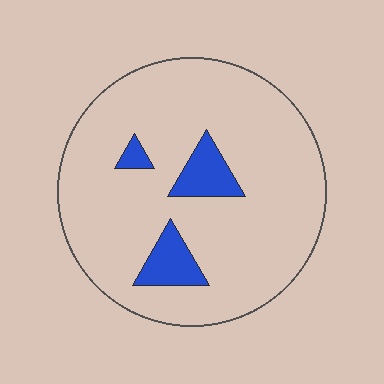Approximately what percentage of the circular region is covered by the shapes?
Approximately 10%.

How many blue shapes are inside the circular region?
3.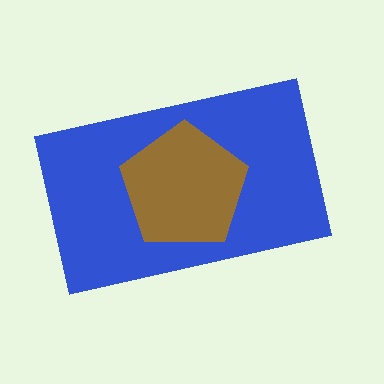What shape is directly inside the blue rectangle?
The brown pentagon.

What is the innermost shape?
The brown pentagon.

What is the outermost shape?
The blue rectangle.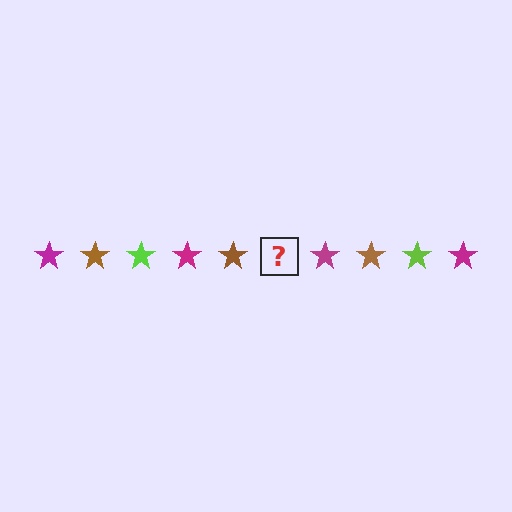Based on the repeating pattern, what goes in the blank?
The blank should be a lime star.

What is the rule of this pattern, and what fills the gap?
The rule is that the pattern cycles through magenta, brown, lime stars. The gap should be filled with a lime star.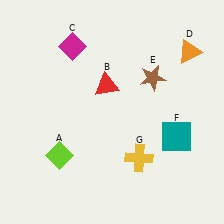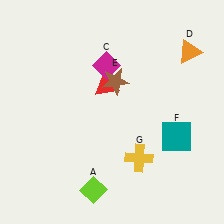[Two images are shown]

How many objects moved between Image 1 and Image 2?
3 objects moved between the two images.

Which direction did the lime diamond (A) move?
The lime diamond (A) moved down.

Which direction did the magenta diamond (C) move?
The magenta diamond (C) moved right.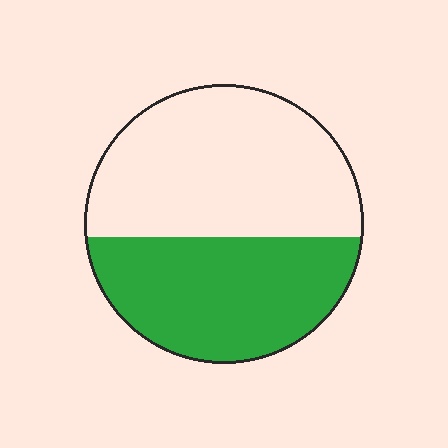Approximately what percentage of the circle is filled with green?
Approximately 45%.